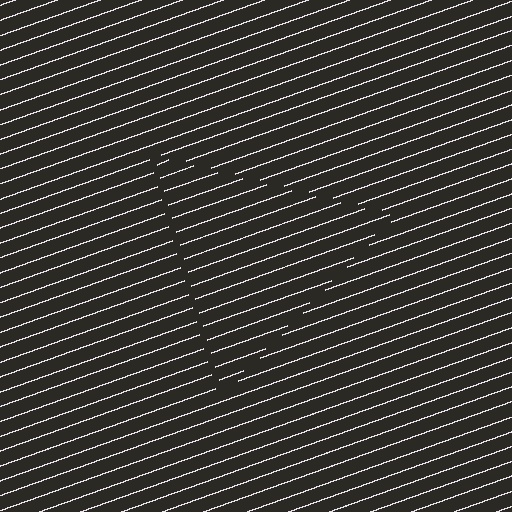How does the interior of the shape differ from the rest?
The interior of the shape contains the same grating, shifted by half a period — the contour is defined by the phase discontinuity where line-ends from the inner and outer gratings abut.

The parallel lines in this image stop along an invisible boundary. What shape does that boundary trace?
An illusory triangle. The interior of the shape contains the same grating, shifted by half a period — the contour is defined by the phase discontinuity where line-ends from the inner and outer gratings abut.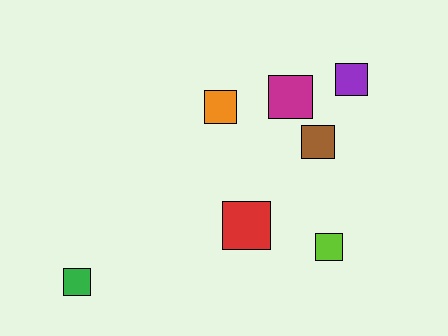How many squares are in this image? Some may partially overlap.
There are 7 squares.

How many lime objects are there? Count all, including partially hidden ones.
There is 1 lime object.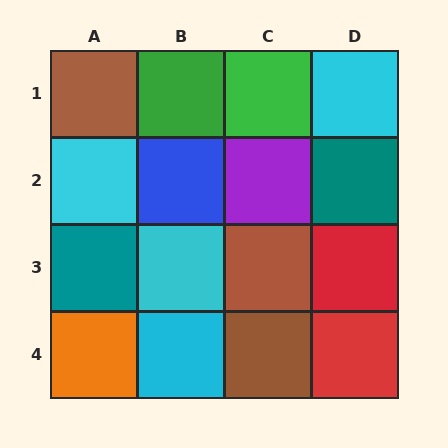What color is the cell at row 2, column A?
Cyan.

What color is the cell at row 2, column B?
Blue.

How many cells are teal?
2 cells are teal.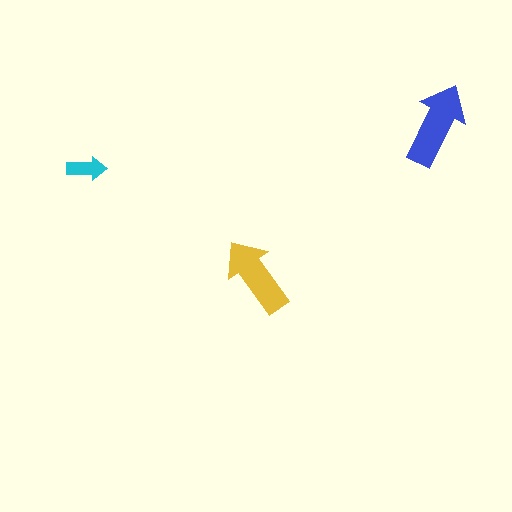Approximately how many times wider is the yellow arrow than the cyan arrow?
About 2 times wider.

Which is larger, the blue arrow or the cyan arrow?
The blue one.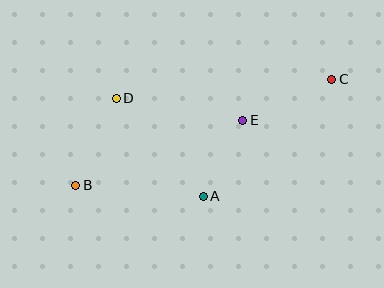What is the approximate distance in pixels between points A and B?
The distance between A and B is approximately 128 pixels.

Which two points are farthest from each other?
Points B and C are farthest from each other.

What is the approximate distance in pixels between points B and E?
The distance between B and E is approximately 179 pixels.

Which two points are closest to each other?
Points A and E are closest to each other.